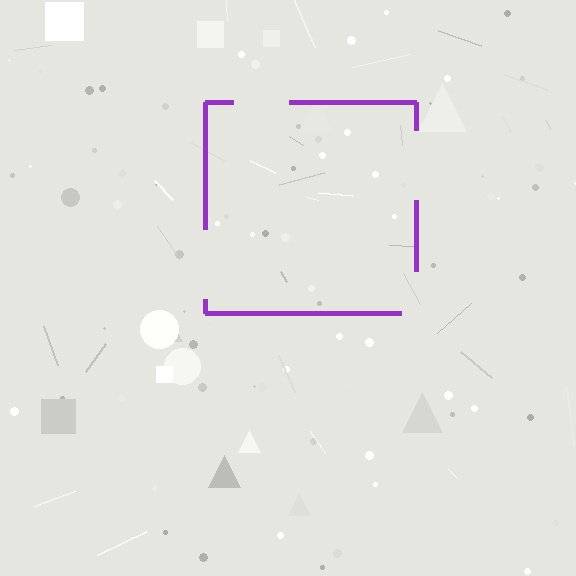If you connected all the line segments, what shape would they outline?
They would outline a square.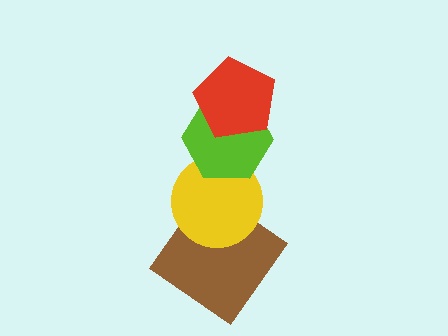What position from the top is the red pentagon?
The red pentagon is 1st from the top.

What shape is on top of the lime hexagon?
The red pentagon is on top of the lime hexagon.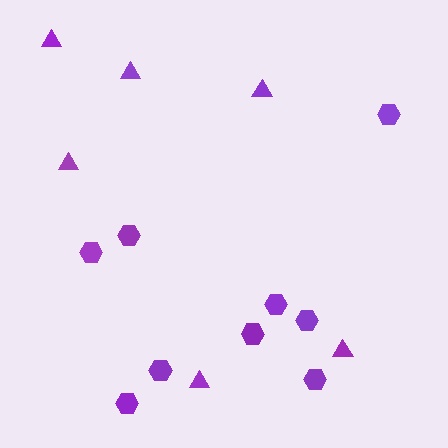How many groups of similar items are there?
There are 2 groups: one group of hexagons (9) and one group of triangles (6).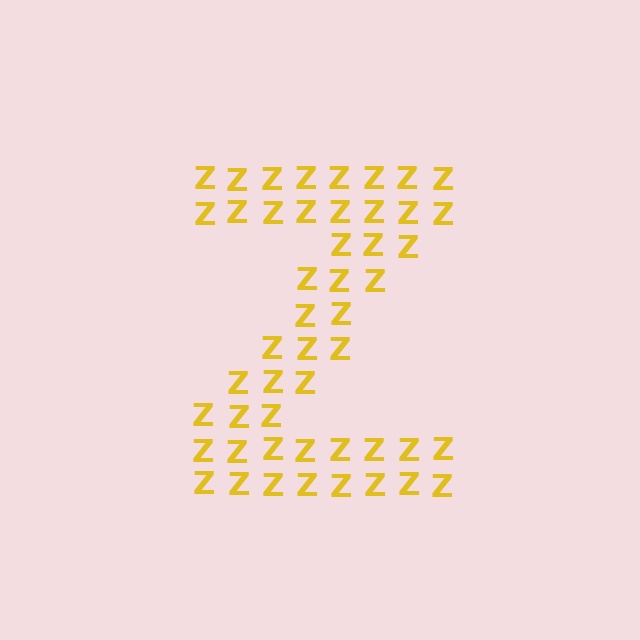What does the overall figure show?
The overall figure shows the letter Z.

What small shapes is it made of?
It is made of small letter Z's.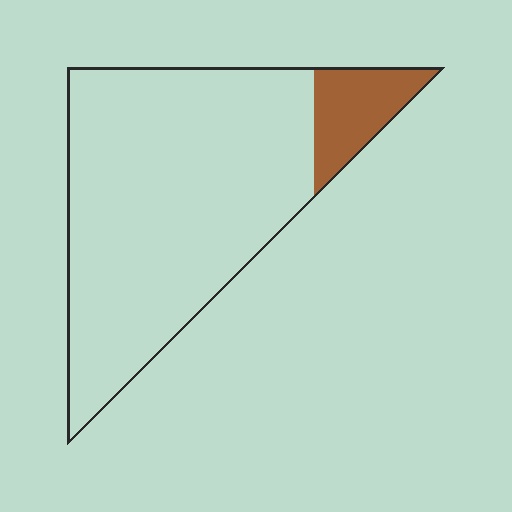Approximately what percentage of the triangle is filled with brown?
Approximately 10%.